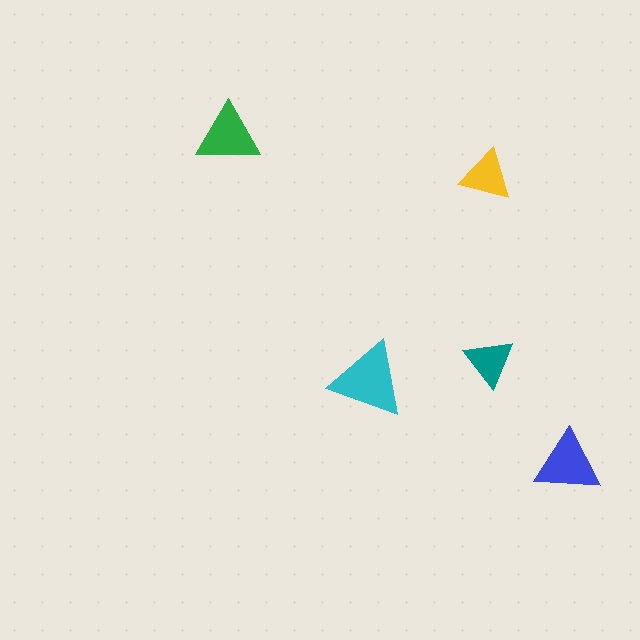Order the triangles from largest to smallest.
the cyan one, the blue one, the green one, the yellow one, the teal one.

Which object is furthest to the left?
The green triangle is leftmost.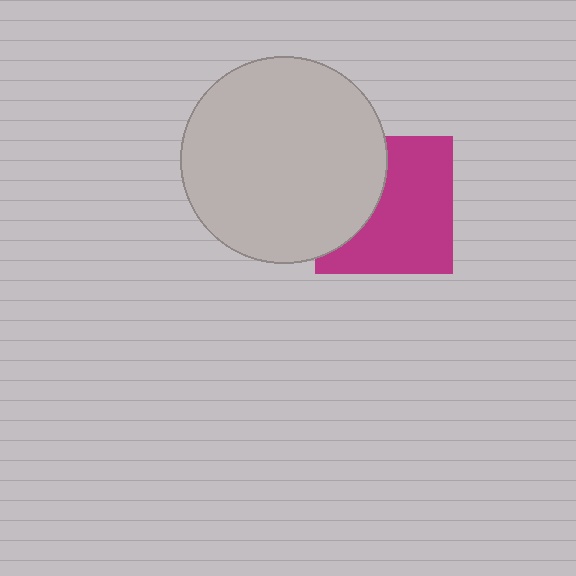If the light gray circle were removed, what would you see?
You would see the complete magenta square.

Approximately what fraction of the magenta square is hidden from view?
Roughly 37% of the magenta square is hidden behind the light gray circle.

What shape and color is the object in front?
The object in front is a light gray circle.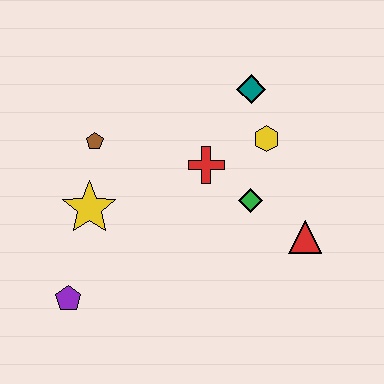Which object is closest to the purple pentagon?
The yellow star is closest to the purple pentagon.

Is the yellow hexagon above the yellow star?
Yes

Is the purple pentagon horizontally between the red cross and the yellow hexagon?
No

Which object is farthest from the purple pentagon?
The teal diamond is farthest from the purple pentagon.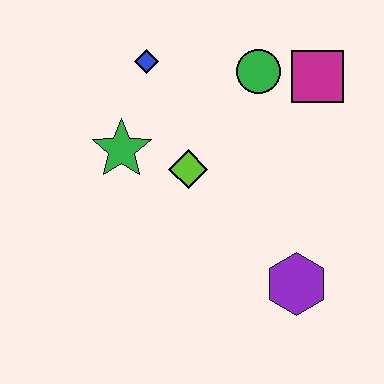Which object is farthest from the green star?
The purple hexagon is farthest from the green star.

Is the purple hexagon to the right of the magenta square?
No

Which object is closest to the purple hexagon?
The lime diamond is closest to the purple hexagon.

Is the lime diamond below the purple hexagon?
No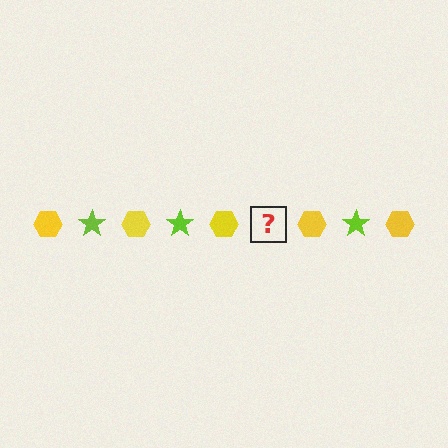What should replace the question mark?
The question mark should be replaced with a lime star.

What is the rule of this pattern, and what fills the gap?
The rule is that the pattern alternates between yellow hexagon and lime star. The gap should be filled with a lime star.